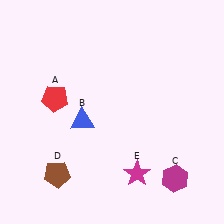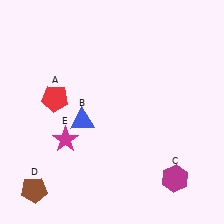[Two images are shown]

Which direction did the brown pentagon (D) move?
The brown pentagon (D) moved left.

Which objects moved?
The objects that moved are: the brown pentagon (D), the magenta star (E).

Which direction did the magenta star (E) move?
The magenta star (E) moved left.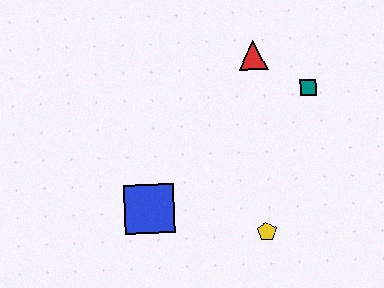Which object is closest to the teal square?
The red triangle is closest to the teal square.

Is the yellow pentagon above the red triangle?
No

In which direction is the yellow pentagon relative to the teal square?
The yellow pentagon is below the teal square.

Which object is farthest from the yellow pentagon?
The red triangle is farthest from the yellow pentagon.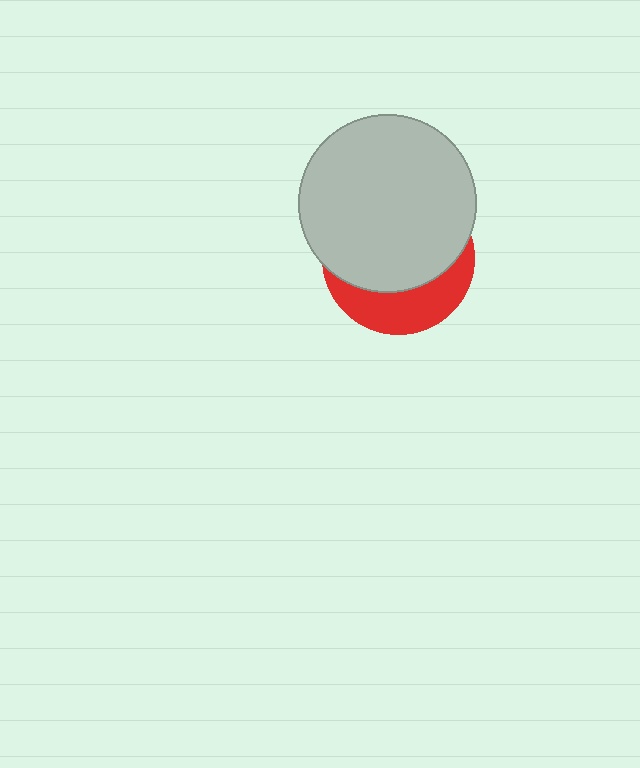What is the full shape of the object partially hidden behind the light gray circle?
The partially hidden object is a red circle.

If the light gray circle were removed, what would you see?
You would see the complete red circle.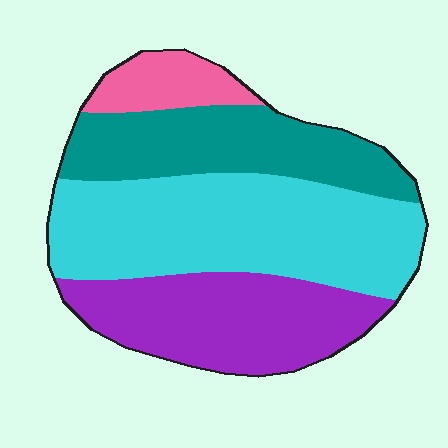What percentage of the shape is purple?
Purple covers around 25% of the shape.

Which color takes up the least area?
Pink, at roughly 10%.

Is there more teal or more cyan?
Cyan.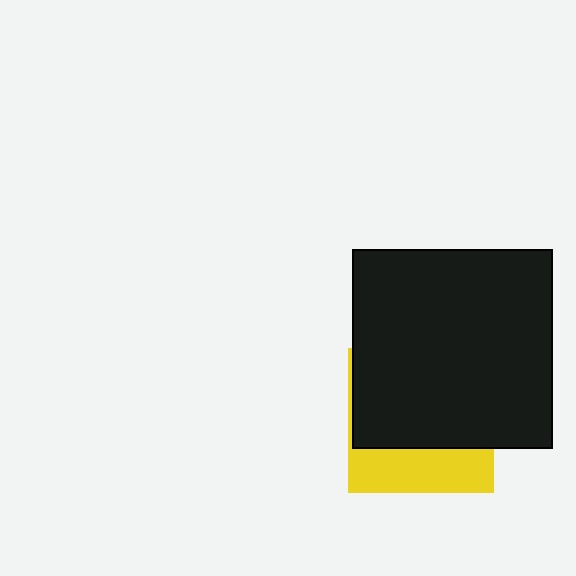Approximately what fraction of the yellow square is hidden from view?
Roughly 68% of the yellow square is hidden behind the black square.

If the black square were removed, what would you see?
You would see the complete yellow square.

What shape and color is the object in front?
The object in front is a black square.